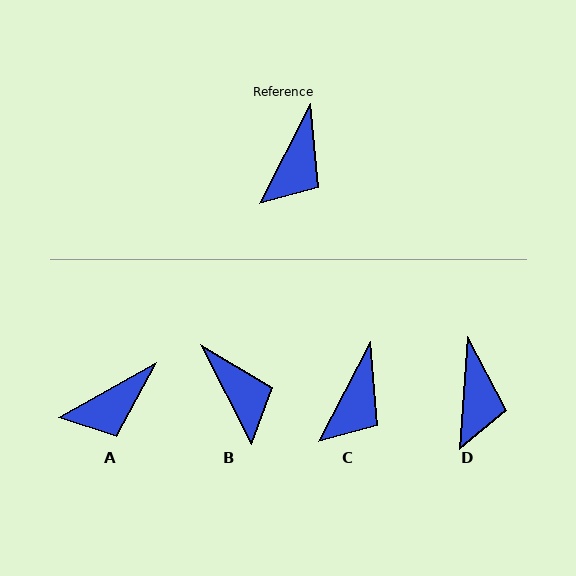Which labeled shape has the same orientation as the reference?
C.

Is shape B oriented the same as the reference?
No, it is off by about 54 degrees.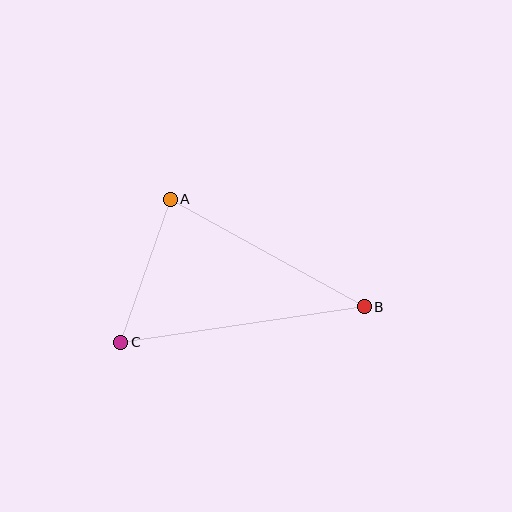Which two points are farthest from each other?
Points B and C are farthest from each other.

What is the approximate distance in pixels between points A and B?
The distance between A and B is approximately 222 pixels.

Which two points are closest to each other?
Points A and C are closest to each other.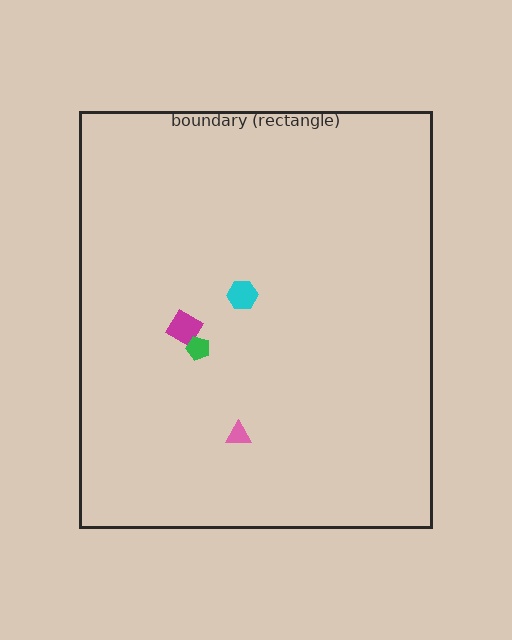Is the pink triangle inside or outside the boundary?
Inside.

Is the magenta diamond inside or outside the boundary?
Inside.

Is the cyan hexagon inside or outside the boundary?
Inside.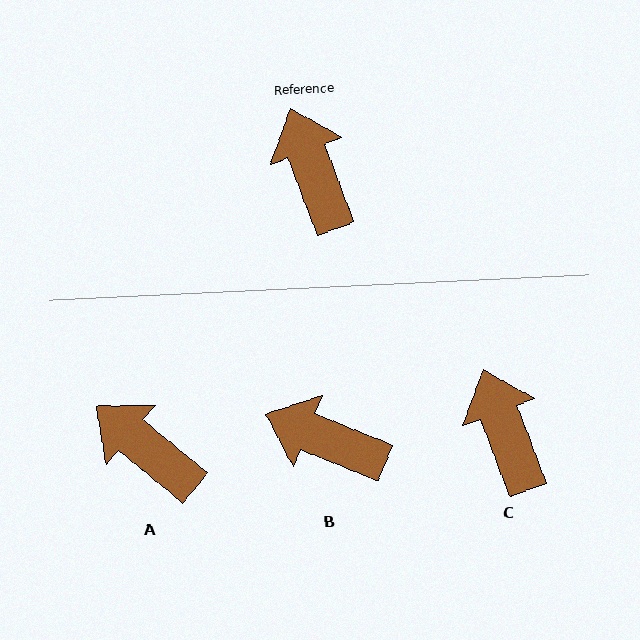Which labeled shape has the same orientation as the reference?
C.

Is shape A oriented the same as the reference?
No, it is off by about 30 degrees.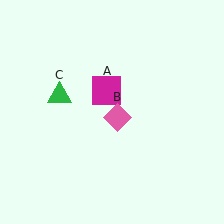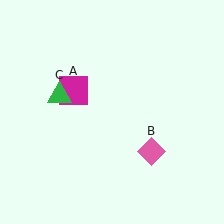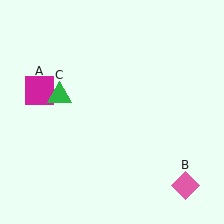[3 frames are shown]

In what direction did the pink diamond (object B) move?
The pink diamond (object B) moved down and to the right.